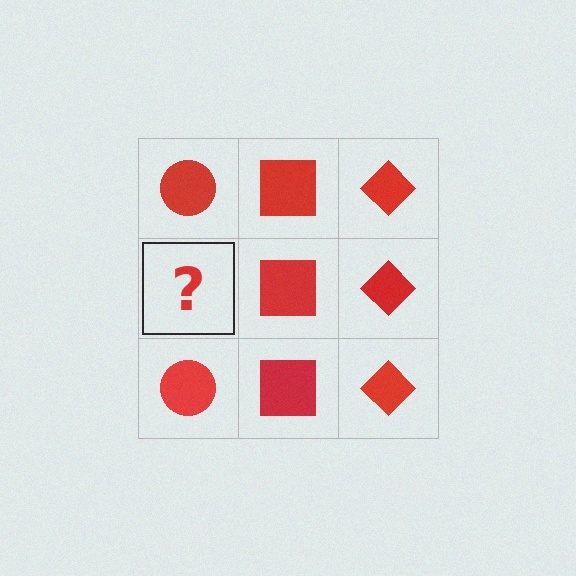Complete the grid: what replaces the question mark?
The question mark should be replaced with a red circle.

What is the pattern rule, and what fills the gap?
The rule is that each column has a consistent shape. The gap should be filled with a red circle.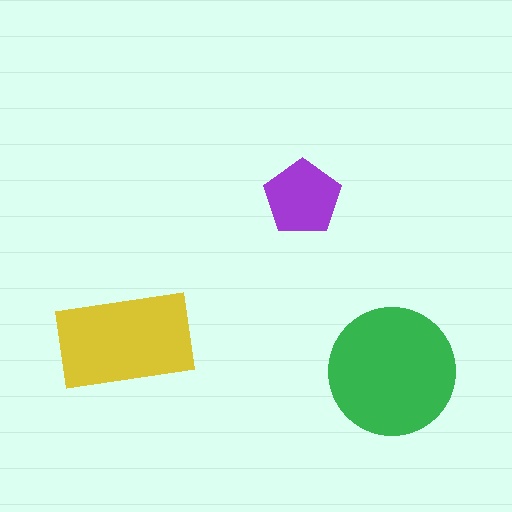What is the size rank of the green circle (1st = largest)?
1st.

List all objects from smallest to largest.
The purple pentagon, the yellow rectangle, the green circle.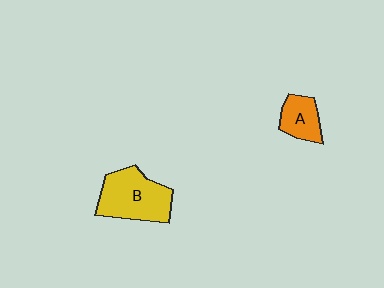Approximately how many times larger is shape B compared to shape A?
Approximately 2.0 times.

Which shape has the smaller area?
Shape A (orange).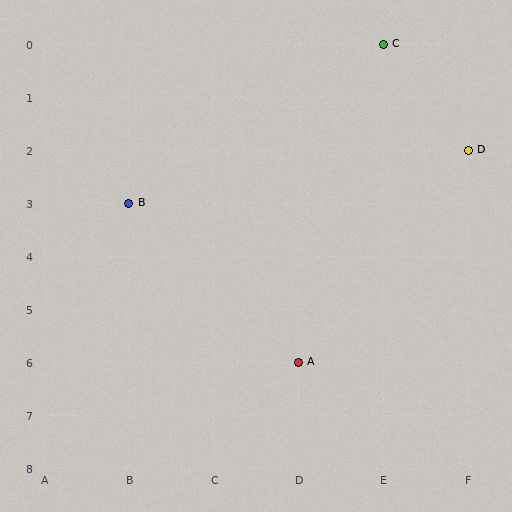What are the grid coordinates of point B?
Point B is at grid coordinates (B, 3).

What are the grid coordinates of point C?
Point C is at grid coordinates (E, 0).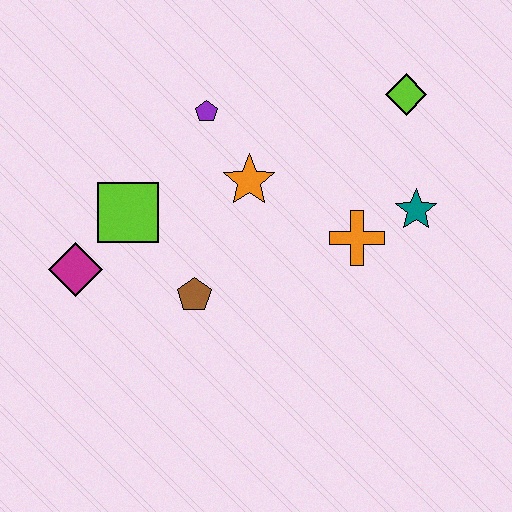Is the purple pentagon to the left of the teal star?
Yes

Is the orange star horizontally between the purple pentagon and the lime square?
No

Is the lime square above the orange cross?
Yes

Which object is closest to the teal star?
The orange cross is closest to the teal star.